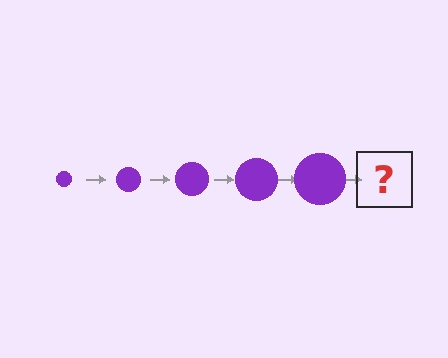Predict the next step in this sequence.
The next step is a purple circle, larger than the previous one.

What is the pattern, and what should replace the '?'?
The pattern is that the circle gets progressively larger each step. The '?' should be a purple circle, larger than the previous one.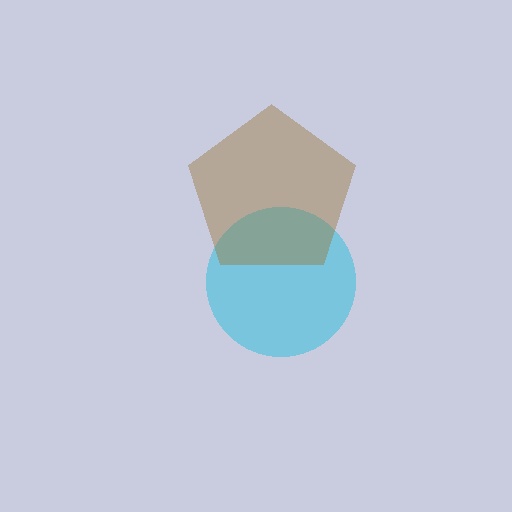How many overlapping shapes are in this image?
There are 2 overlapping shapes in the image.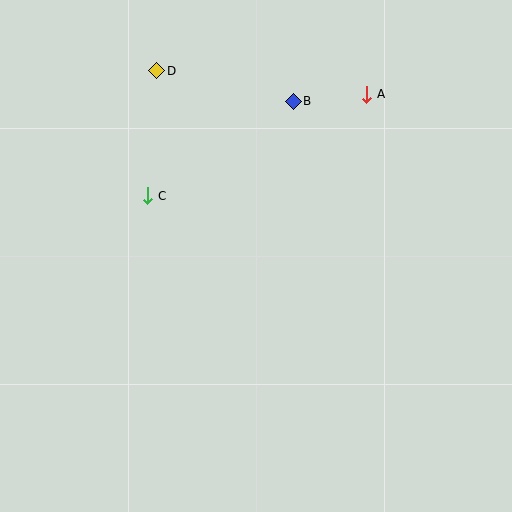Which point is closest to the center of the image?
Point C at (148, 196) is closest to the center.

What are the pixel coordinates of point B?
Point B is at (293, 101).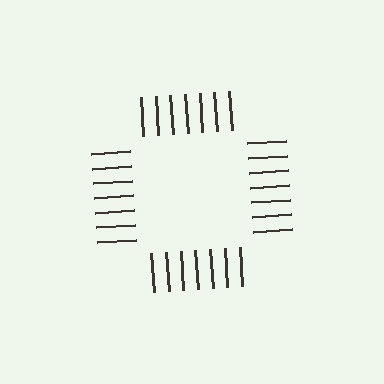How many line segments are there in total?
28 — 7 along each of the 4 edges.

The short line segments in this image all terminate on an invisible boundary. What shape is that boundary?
An illusory square — the line segments terminate on its edges but no continuous stroke is drawn.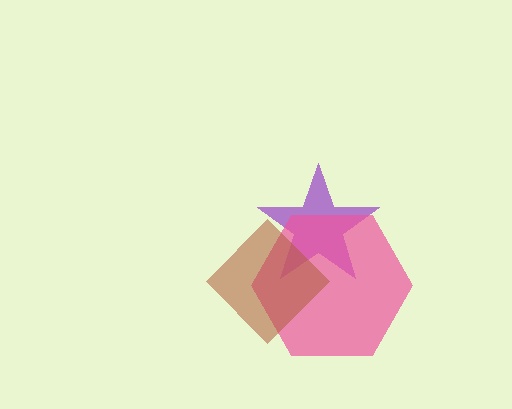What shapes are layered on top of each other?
The layered shapes are: a purple star, a pink hexagon, a brown diamond.